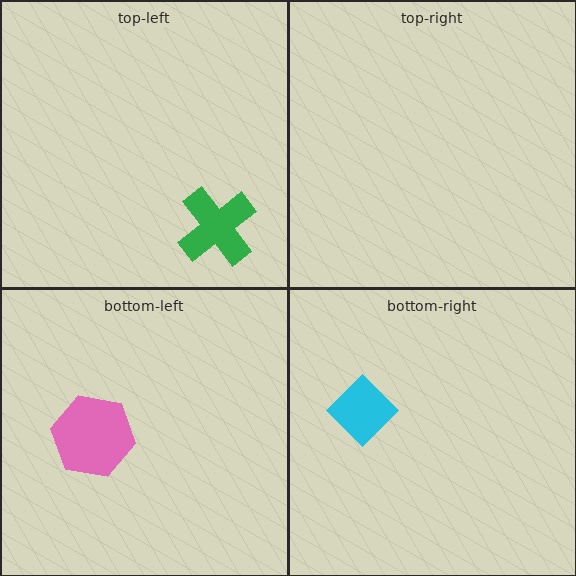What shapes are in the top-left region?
The green cross.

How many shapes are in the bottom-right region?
1.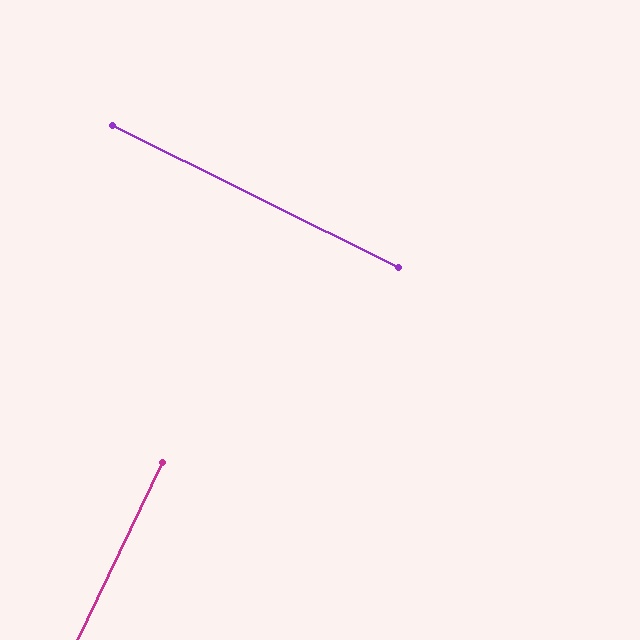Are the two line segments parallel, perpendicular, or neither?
Perpendicular — they meet at approximately 89°.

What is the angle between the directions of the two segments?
Approximately 89 degrees.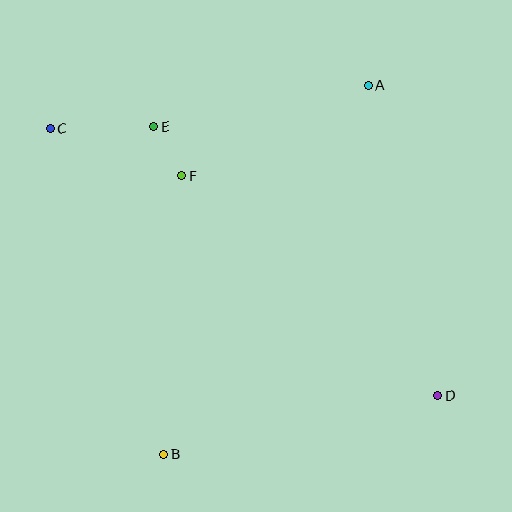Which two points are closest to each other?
Points E and F are closest to each other.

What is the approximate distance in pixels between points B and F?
The distance between B and F is approximately 279 pixels.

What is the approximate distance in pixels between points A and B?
The distance between A and B is approximately 422 pixels.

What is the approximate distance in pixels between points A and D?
The distance between A and D is approximately 317 pixels.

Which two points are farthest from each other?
Points C and D are farthest from each other.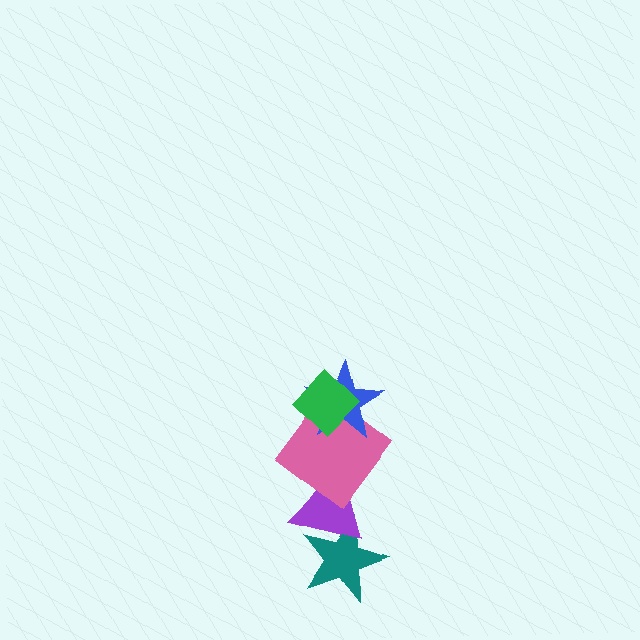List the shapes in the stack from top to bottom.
From top to bottom: the green diamond, the blue star, the pink diamond, the purple triangle, the teal star.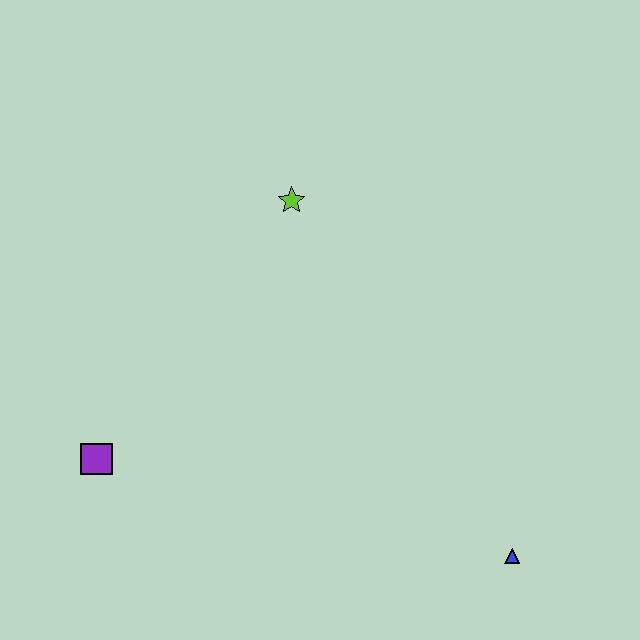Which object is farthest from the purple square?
The blue triangle is farthest from the purple square.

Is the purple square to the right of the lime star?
No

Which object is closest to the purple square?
The lime star is closest to the purple square.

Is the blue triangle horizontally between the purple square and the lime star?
No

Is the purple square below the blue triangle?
No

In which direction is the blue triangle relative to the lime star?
The blue triangle is below the lime star.